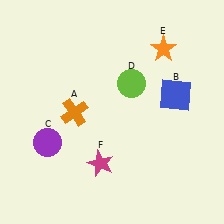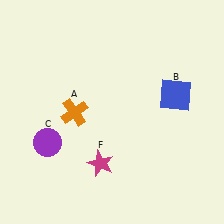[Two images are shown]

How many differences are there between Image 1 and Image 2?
There are 2 differences between the two images.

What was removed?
The orange star (E), the lime circle (D) were removed in Image 2.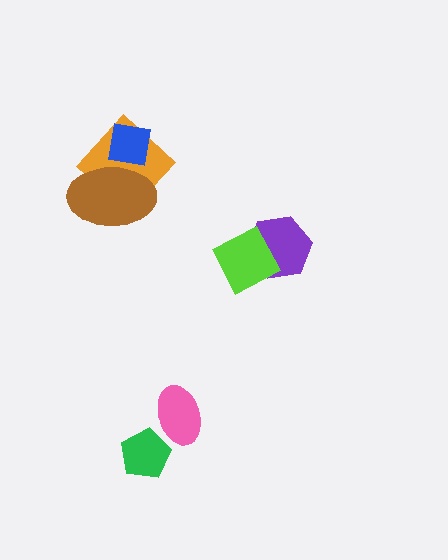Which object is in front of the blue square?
The brown ellipse is in front of the blue square.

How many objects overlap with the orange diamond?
2 objects overlap with the orange diamond.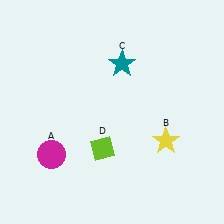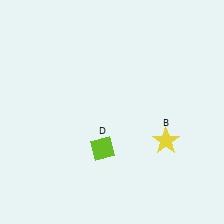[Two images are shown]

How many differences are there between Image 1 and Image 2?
There are 2 differences between the two images.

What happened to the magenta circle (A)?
The magenta circle (A) was removed in Image 2. It was in the bottom-left area of Image 1.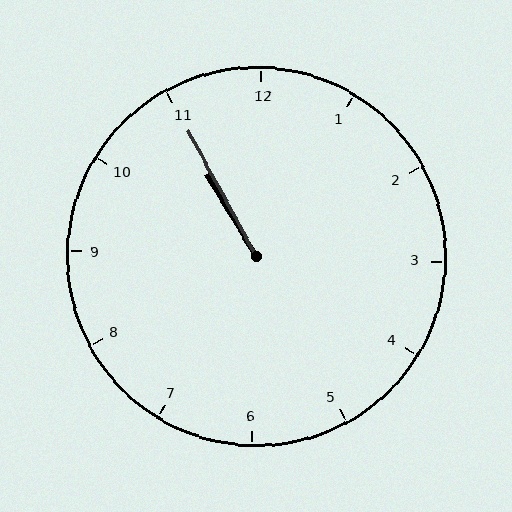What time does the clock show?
10:55.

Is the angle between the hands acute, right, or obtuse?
It is acute.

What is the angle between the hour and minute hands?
Approximately 2 degrees.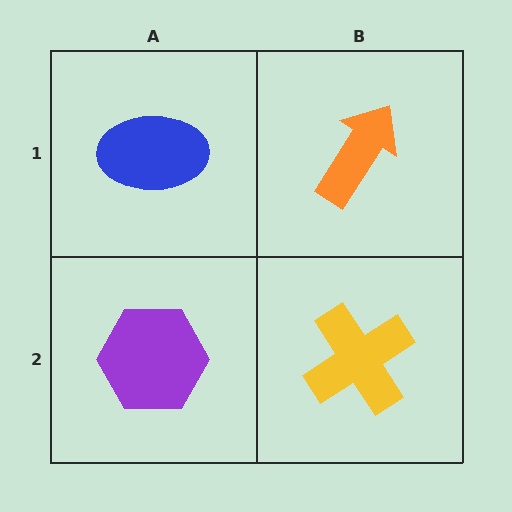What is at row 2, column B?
A yellow cross.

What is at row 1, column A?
A blue ellipse.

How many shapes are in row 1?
2 shapes.